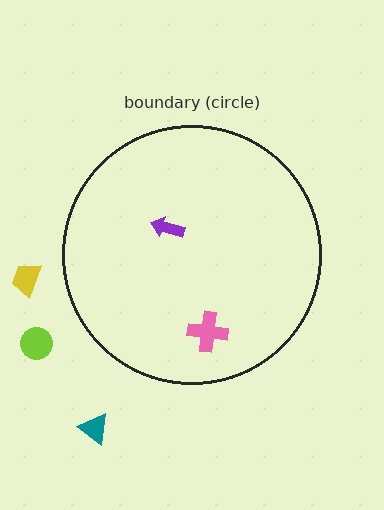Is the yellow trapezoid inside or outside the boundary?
Outside.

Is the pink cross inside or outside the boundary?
Inside.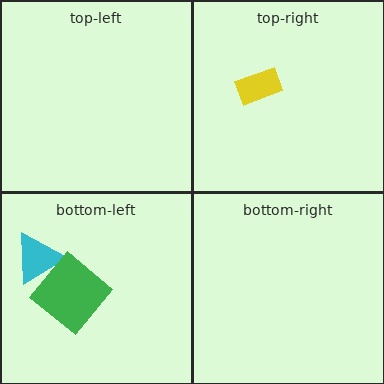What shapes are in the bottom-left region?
The cyan triangle, the green diamond.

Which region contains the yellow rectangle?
The top-right region.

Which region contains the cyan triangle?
The bottom-left region.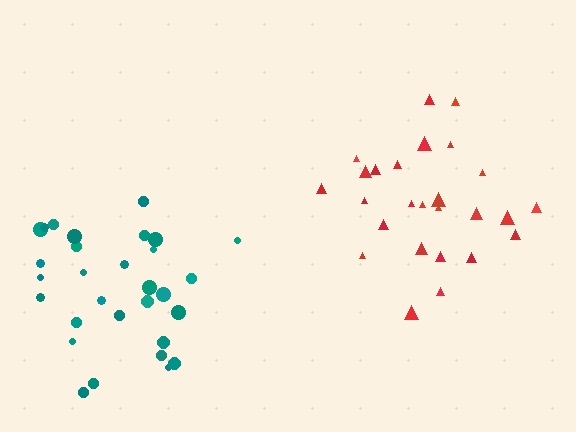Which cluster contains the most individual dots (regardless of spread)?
Teal (30).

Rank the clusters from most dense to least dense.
red, teal.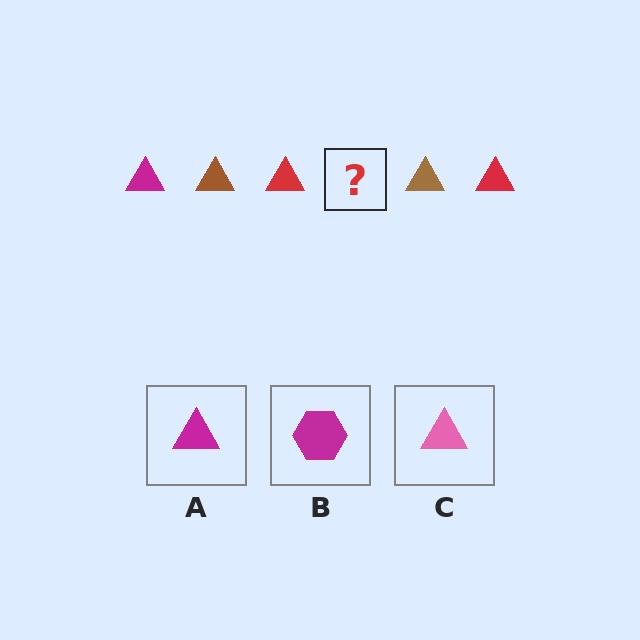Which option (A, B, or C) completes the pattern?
A.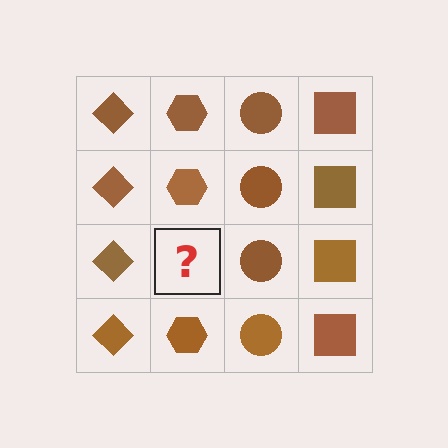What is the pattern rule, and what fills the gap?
The rule is that each column has a consistent shape. The gap should be filled with a brown hexagon.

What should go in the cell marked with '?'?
The missing cell should contain a brown hexagon.